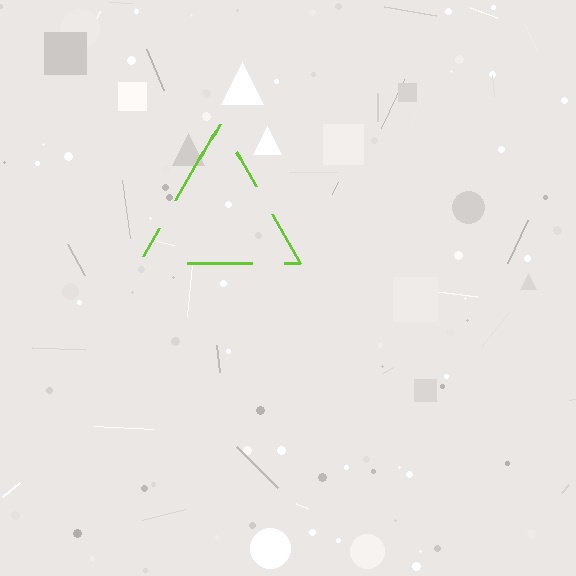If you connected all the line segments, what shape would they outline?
They would outline a triangle.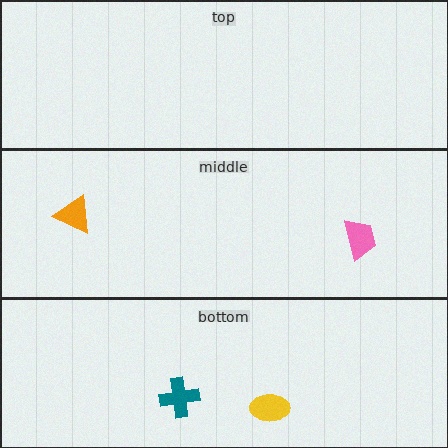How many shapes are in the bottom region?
2.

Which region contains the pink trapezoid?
The middle region.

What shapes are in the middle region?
The pink trapezoid, the orange triangle.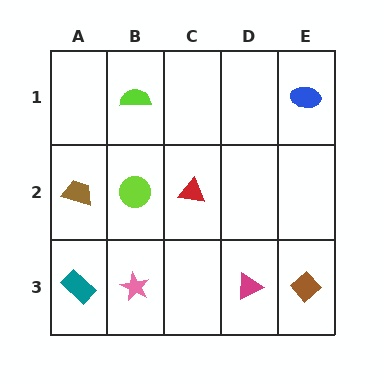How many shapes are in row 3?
4 shapes.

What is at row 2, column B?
A lime circle.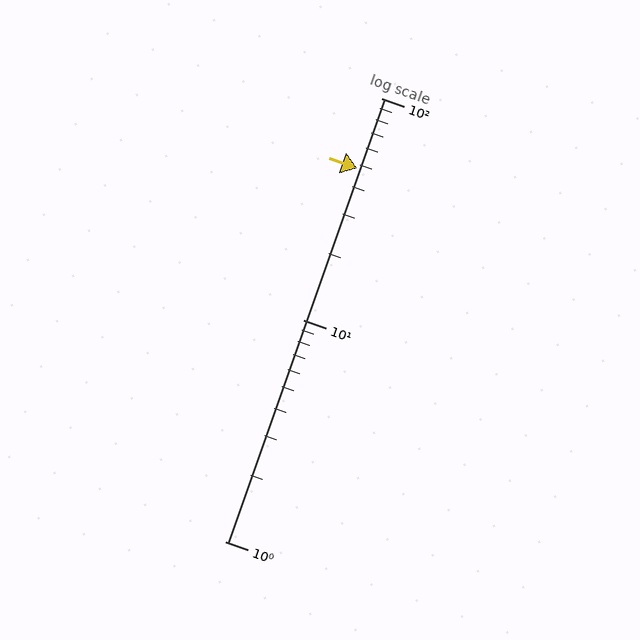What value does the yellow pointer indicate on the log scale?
The pointer indicates approximately 48.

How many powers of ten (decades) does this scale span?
The scale spans 2 decades, from 1 to 100.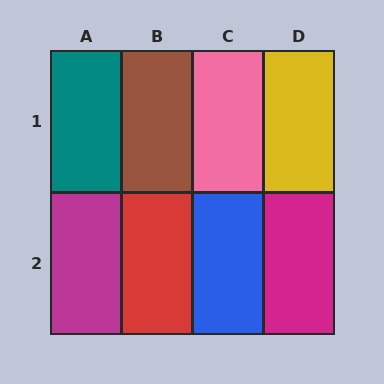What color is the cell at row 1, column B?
Brown.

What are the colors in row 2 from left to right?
Magenta, red, blue, magenta.